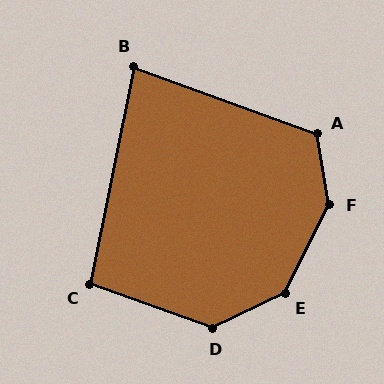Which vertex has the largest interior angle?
F, at approximately 144 degrees.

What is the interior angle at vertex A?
Approximately 120 degrees (obtuse).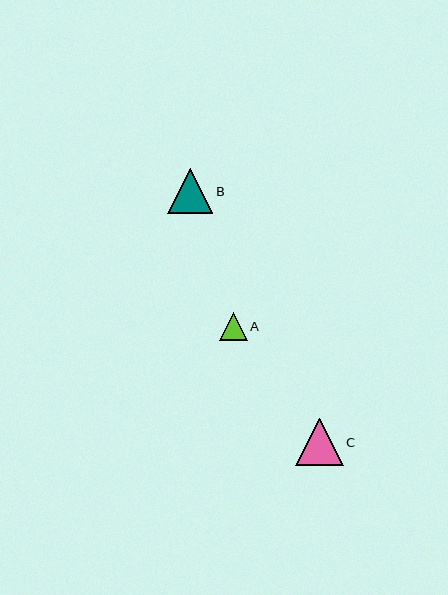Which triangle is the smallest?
Triangle A is the smallest with a size of approximately 27 pixels.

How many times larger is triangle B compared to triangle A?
Triangle B is approximately 1.6 times the size of triangle A.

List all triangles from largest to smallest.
From largest to smallest: C, B, A.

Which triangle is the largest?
Triangle C is the largest with a size of approximately 48 pixels.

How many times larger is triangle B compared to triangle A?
Triangle B is approximately 1.6 times the size of triangle A.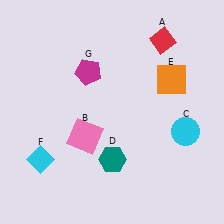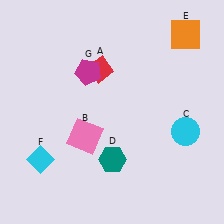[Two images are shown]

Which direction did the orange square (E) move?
The orange square (E) moved up.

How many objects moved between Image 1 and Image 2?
2 objects moved between the two images.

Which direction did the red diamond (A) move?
The red diamond (A) moved left.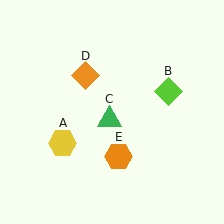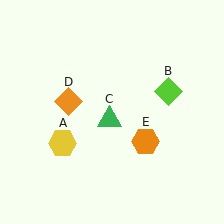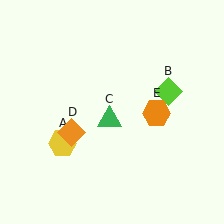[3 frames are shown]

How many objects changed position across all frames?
2 objects changed position: orange diamond (object D), orange hexagon (object E).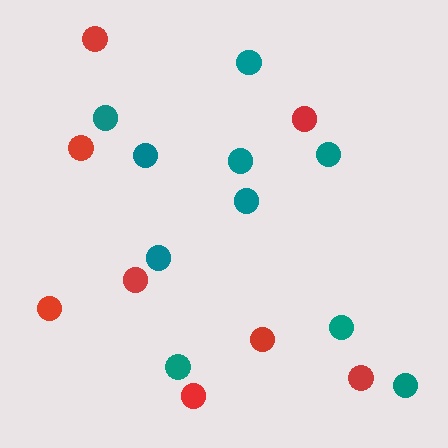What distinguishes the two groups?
There are 2 groups: one group of red circles (8) and one group of teal circles (10).